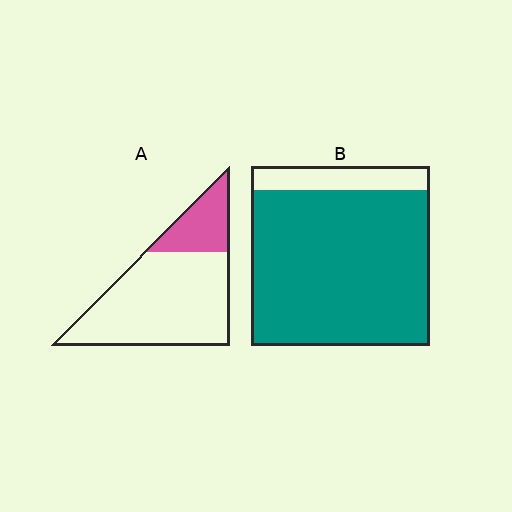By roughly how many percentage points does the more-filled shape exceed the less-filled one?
By roughly 65 percentage points (B over A).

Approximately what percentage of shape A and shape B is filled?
A is approximately 25% and B is approximately 85%.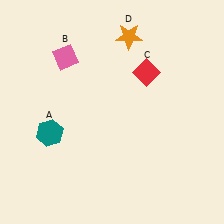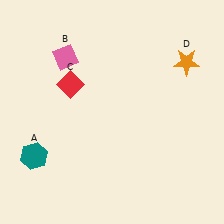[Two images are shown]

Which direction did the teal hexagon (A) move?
The teal hexagon (A) moved down.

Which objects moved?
The objects that moved are: the teal hexagon (A), the red diamond (C), the orange star (D).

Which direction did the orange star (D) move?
The orange star (D) moved right.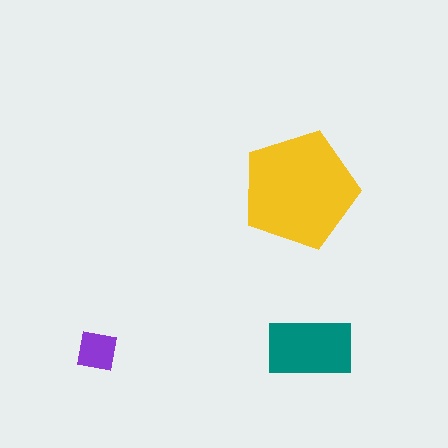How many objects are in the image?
There are 3 objects in the image.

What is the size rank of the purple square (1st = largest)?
3rd.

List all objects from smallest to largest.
The purple square, the teal rectangle, the yellow pentagon.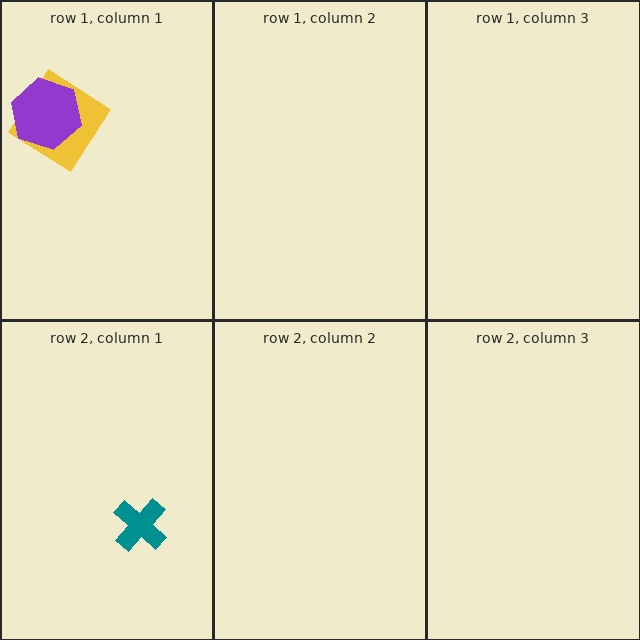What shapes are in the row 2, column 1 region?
The teal cross.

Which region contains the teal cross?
The row 2, column 1 region.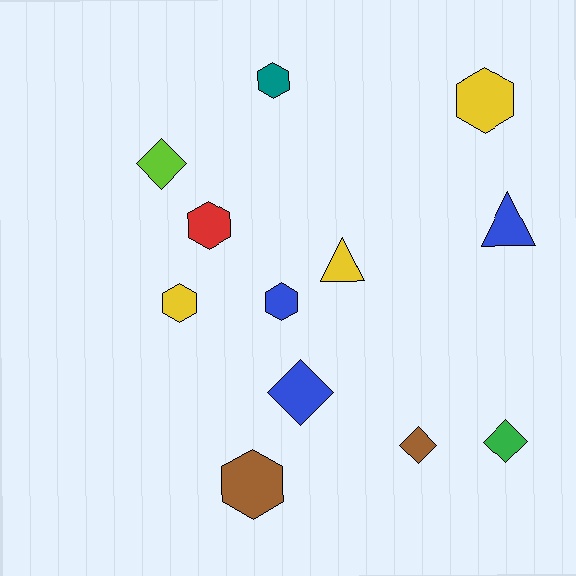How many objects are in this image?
There are 12 objects.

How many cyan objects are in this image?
There are no cyan objects.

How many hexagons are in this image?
There are 6 hexagons.